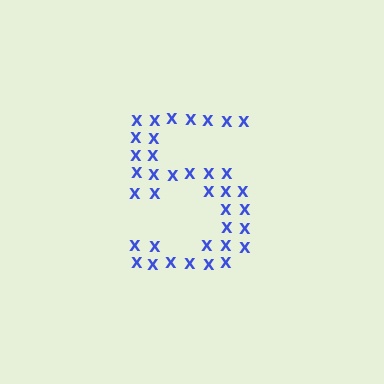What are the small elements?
The small elements are letter X's.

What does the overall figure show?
The overall figure shows the digit 5.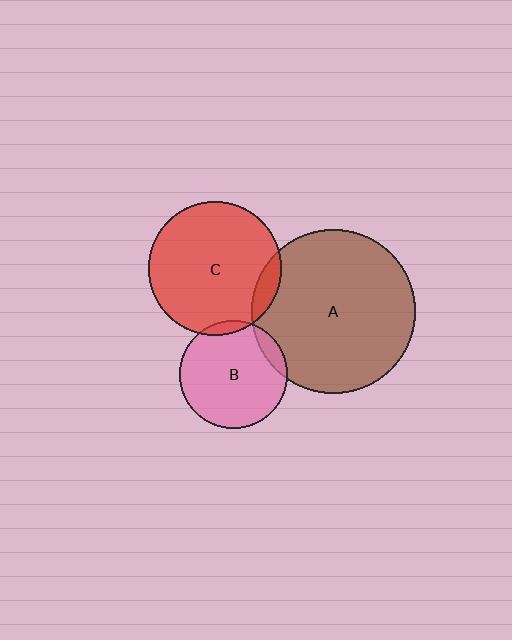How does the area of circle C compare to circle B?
Approximately 1.5 times.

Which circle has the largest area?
Circle A (brown).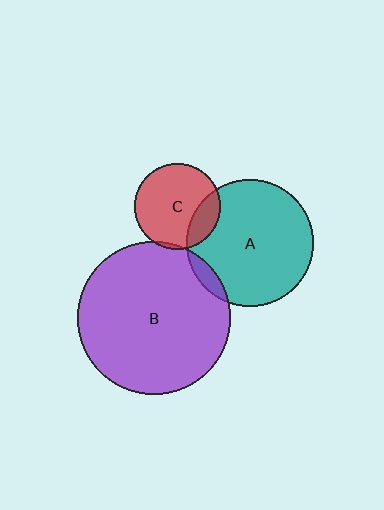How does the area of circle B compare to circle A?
Approximately 1.4 times.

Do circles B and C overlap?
Yes.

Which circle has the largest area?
Circle B (purple).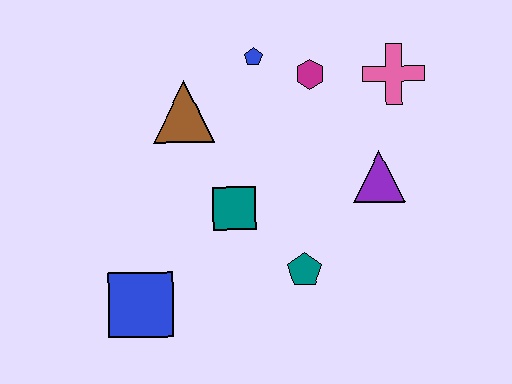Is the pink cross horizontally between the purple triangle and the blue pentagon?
No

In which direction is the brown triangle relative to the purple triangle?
The brown triangle is to the left of the purple triangle.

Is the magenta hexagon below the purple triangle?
No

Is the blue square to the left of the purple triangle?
Yes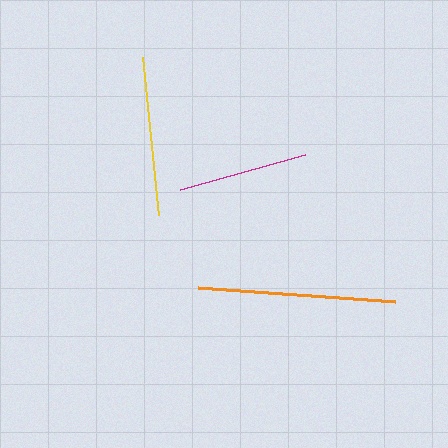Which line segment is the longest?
The orange line is the longest at approximately 198 pixels.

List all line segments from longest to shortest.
From longest to shortest: orange, yellow, magenta.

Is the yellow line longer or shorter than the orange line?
The orange line is longer than the yellow line.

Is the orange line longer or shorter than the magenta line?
The orange line is longer than the magenta line.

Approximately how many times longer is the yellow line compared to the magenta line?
The yellow line is approximately 1.2 times the length of the magenta line.